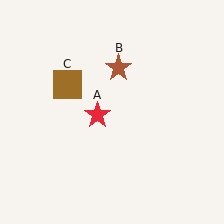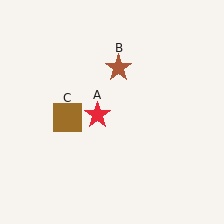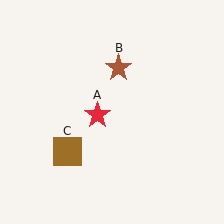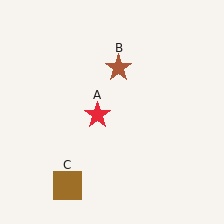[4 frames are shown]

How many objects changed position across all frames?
1 object changed position: brown square (object C).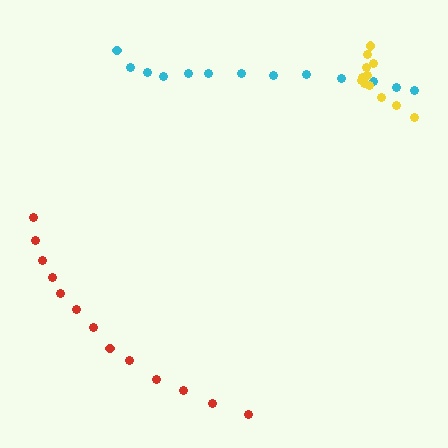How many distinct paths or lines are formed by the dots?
There are 3 distinct paths.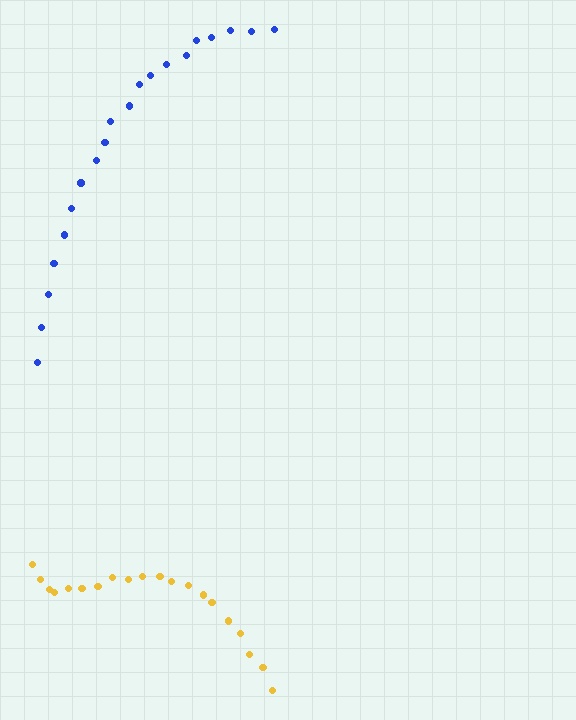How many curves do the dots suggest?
There are 2 distinct paths.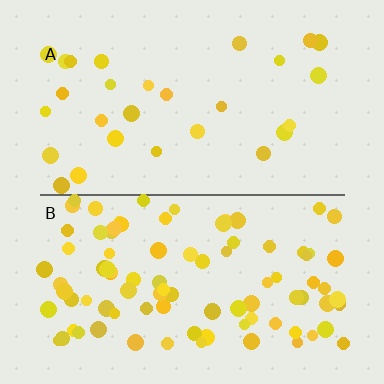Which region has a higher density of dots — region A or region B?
B (the bottom).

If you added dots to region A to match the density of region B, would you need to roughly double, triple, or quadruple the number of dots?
Approximately triple.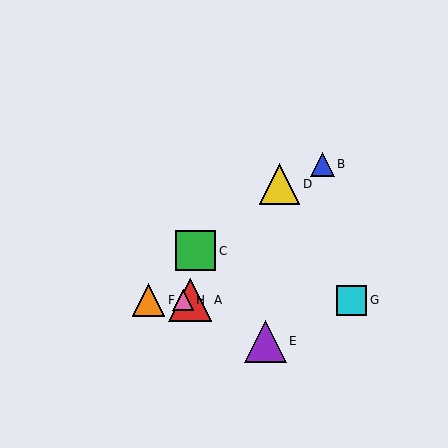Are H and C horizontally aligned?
No, H is at y≈300 and C is at y≈251.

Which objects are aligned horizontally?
Objects A, F, G, H are aligned horizontally.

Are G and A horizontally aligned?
Yes, both are at y≈300.